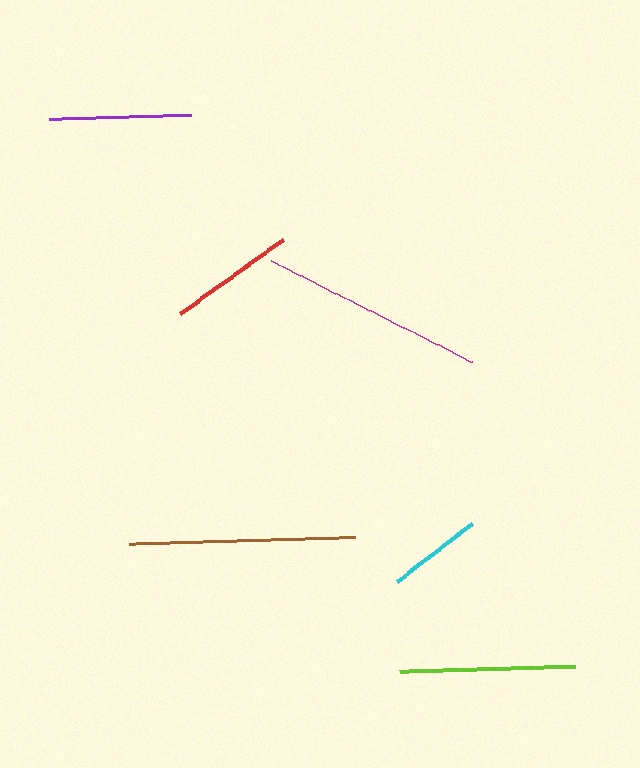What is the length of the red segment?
The red segment is approximately 127 pixels long.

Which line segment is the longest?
The brown line is the longest at approximately 226 pixels.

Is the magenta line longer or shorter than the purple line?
The magenta line is longer than the purple line.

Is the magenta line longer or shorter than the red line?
The magenta line is longer than the red line.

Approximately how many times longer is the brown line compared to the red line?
The brown line is approximately 1.8 times the length of the red line.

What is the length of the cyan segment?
The cyan segment is approximately 95 pixels long.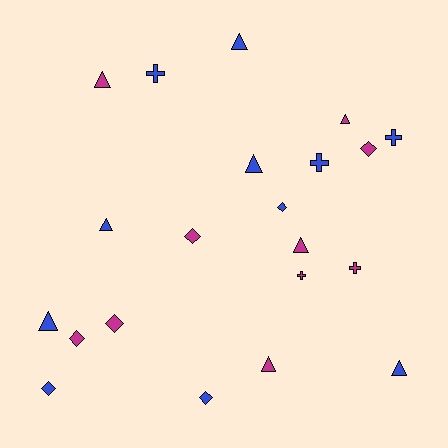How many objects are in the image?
There are 21 objects.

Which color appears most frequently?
Blue, with 11 objects.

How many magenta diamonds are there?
There are 4 magenta diamonds.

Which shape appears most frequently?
Triangle, with 9 objects.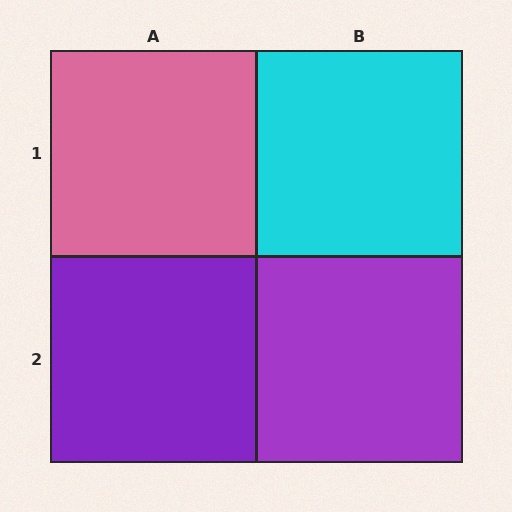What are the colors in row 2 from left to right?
Purple, purple.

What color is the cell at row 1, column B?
Cyan.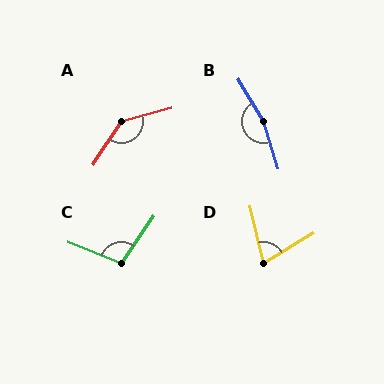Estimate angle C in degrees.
Approximately 103 degrees.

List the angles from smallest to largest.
D (72°), C (103°), A (139°), B (166°).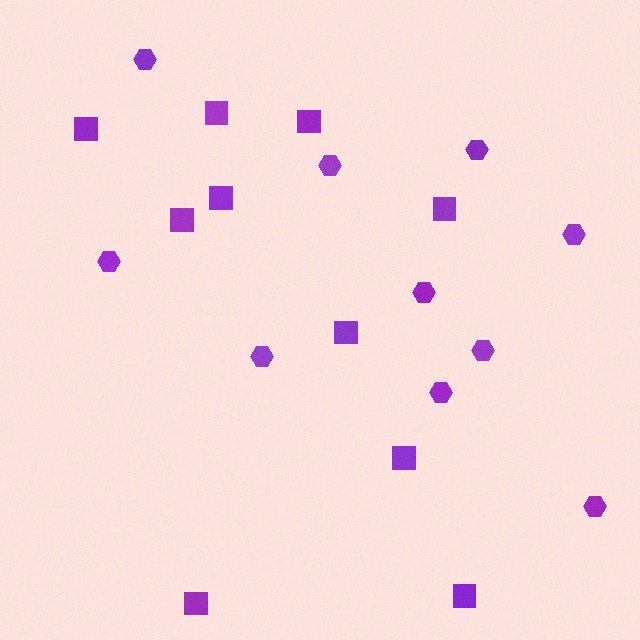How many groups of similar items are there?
There are 2 groups: one group of hexagons (10) and one group of squares (10).